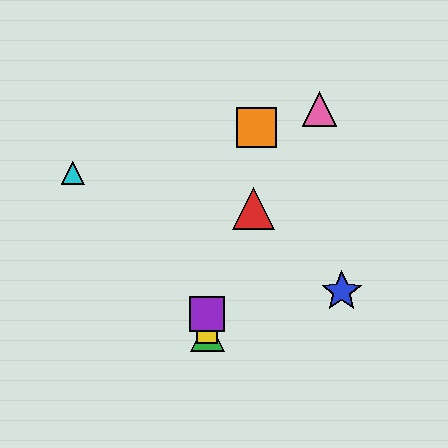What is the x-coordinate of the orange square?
The orange square is at x≈257.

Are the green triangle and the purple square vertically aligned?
Yes, both are at x≈207.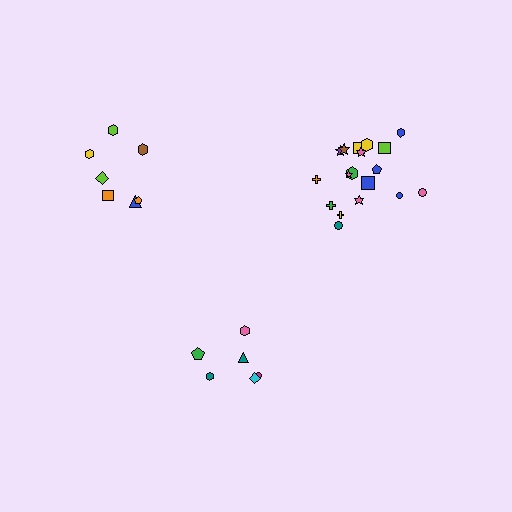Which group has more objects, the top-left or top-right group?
The top-right group.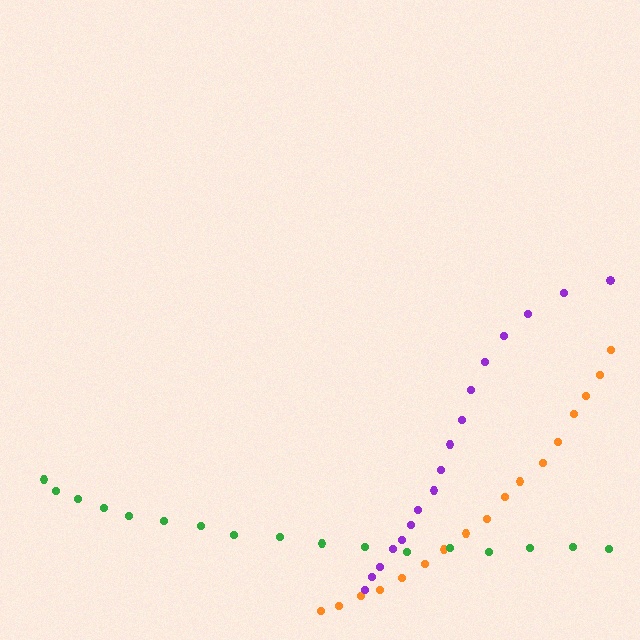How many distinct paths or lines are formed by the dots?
There are 3 distinct paths.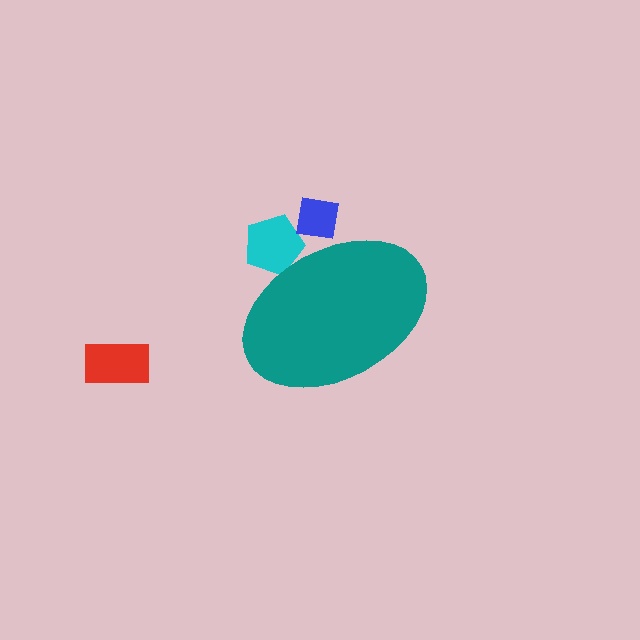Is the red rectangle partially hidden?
No, the red rectangle is fully visible.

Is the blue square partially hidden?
Yes, the blue square is partially hidden behind the teal ellipse.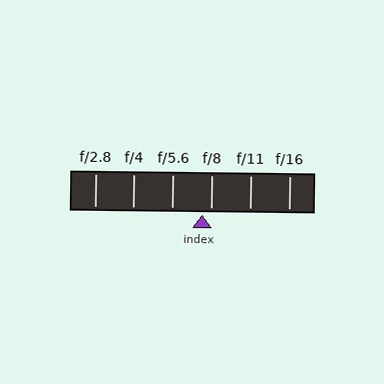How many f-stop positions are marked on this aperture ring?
There are 6 f-stop positions marked.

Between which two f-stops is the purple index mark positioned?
The index mark is between f/5.6 and f/8.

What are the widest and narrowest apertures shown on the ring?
The widest aperture shown is f/2.8 and the narrowest is f/16.